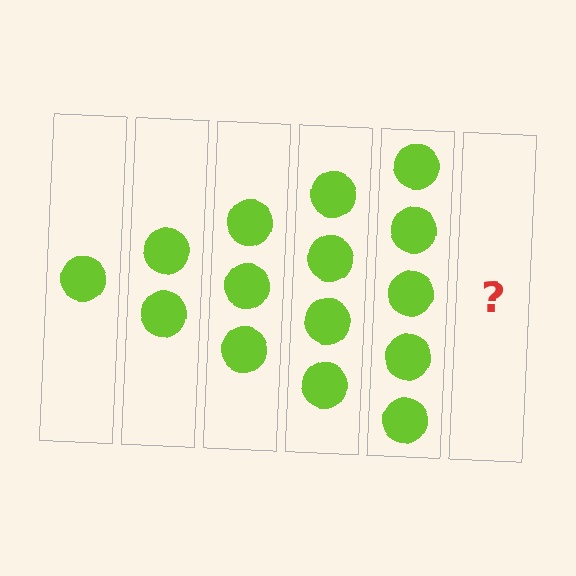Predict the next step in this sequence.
The next step is 6 circles.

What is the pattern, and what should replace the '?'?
The pattern is that each step adds one more circle. The '?' should be 6 circles.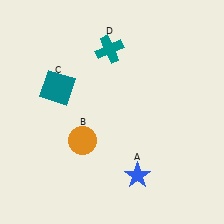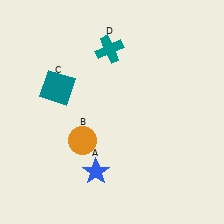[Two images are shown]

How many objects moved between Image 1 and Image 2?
1 object moved between the two images.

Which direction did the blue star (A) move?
The blue star (A) moved left.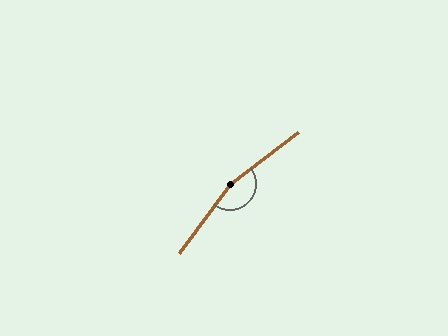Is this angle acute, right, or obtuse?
It is obtuse.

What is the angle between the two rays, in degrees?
Approximately 163 degrees.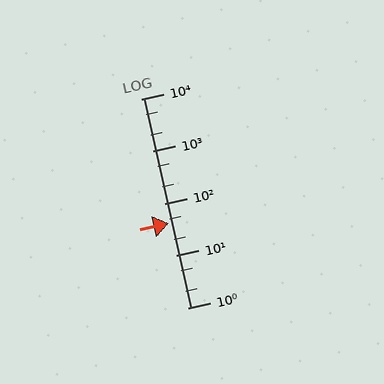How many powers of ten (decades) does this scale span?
The scale spans 4 decades, from 1 to 10000.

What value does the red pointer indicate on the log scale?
The pointer indicates approximately 42.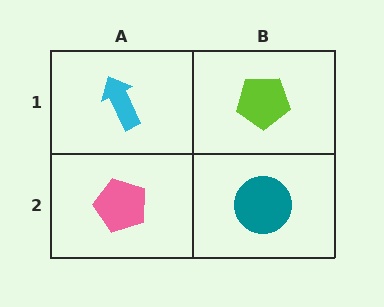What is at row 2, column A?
A pink pentagon.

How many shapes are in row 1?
2 shapes.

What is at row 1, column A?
A cyan arrow.